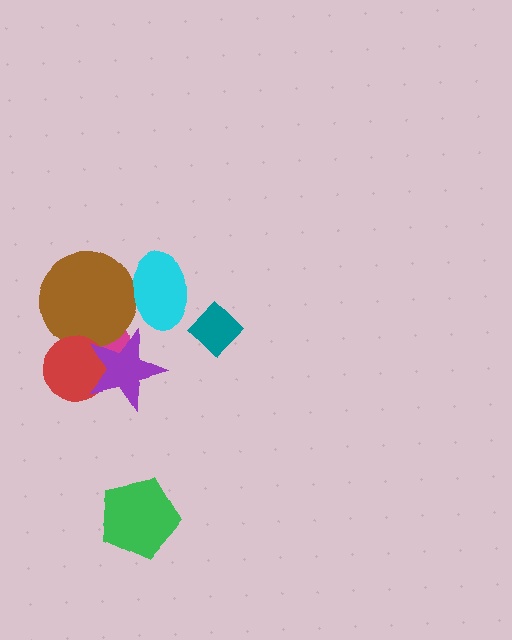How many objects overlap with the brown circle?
4 objects overlap with the brown circle.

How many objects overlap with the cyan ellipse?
1 object overlaps with the cyan ellipse.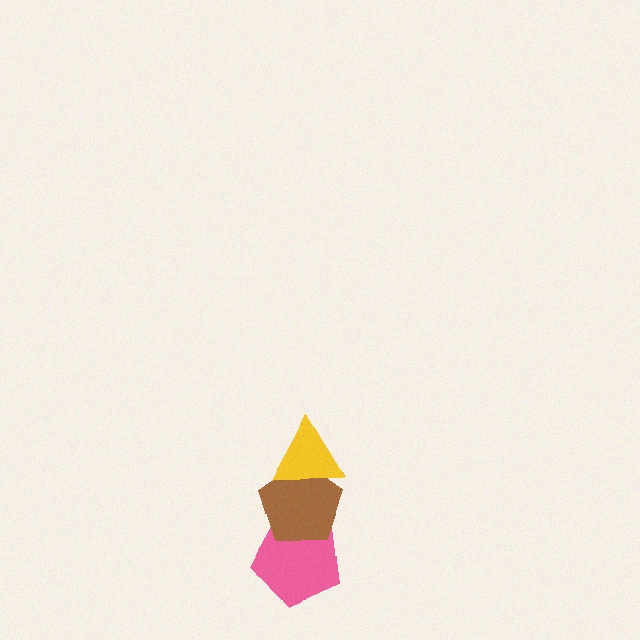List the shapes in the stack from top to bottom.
From top to bottom: the yellow triangle, the brown pentagon, the pink pentagon.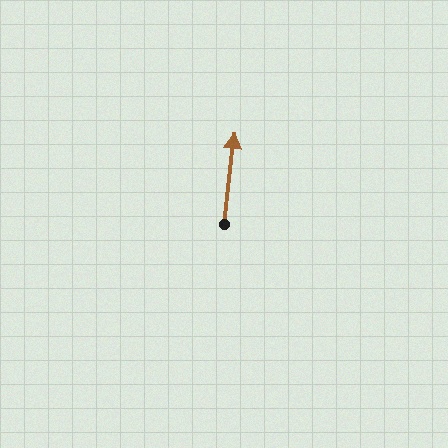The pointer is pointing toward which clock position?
Roughly 12 o'clock.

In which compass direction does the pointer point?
North.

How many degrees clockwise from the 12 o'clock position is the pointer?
Approximately 7 degrees.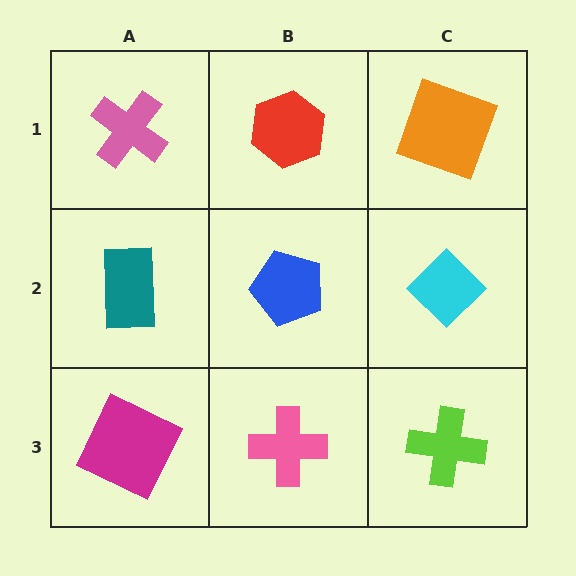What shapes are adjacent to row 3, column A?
A teal rectangle (row 2, column A), a pink cross (row 3, column B).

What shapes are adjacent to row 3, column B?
A blue pentagon (row 2, column B), a magenta square (row 3, column A), a lime cross (row 3, column C).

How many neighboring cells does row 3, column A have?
2.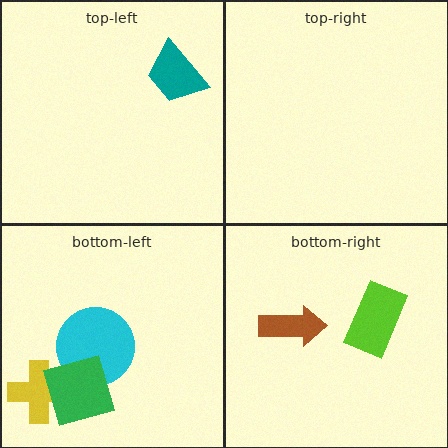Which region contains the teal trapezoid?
The top-left region.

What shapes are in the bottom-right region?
The lime rectangle, the brown arrow.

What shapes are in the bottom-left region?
The cyan circle, the yellow cross, the green square.